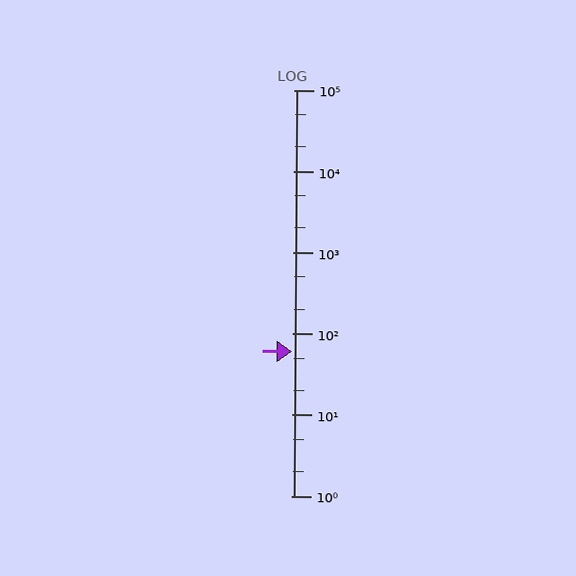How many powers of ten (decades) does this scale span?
The scale spans 5 decades, from 1 to 100000.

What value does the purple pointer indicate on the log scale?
The pointer indicates approximately 60.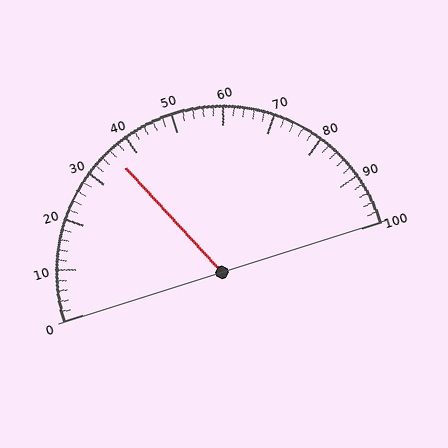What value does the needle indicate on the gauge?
The needle indicates approximately 36.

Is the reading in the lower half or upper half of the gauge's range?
The reading is in the lower half of the range (0 to 100).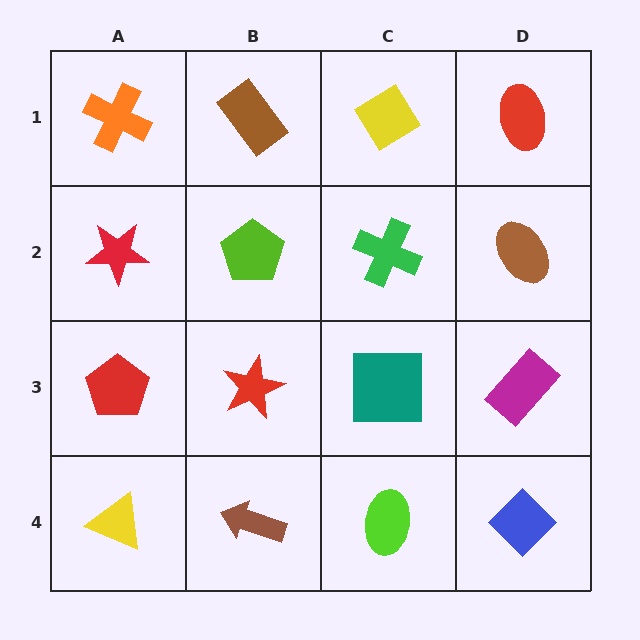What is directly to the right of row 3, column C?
A magenta rectangle.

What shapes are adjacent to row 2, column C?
A yellow diamond (row 1, column C), a teal square (row 3, column C), a lime pentagon (row 2, column B), a brown ellipse (row 2, column D).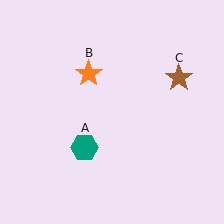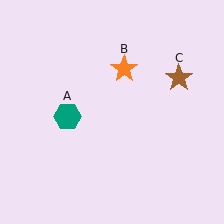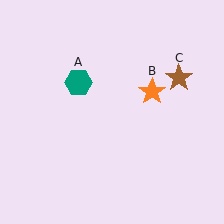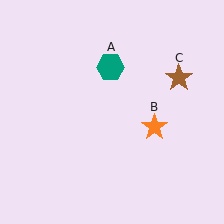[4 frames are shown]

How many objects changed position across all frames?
2 objects changed position: teal hexagon (object A), orange star (object B).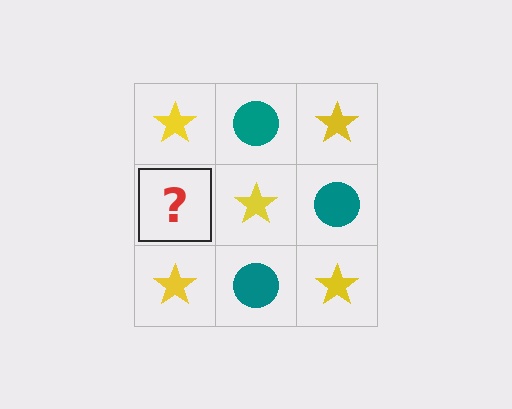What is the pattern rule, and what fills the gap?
The rule is that it alternates yellow star and teal circle in a checkerboard pattern. The gap should be filled with a teal circle.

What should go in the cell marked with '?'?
The missing cell should contain a teal circle.